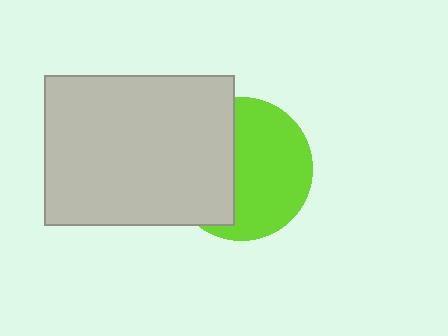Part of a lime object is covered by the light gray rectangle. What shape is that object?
It is a circle.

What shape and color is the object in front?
The object in front is a light gray rectangle.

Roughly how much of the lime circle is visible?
About half of it is visible (roughly 58%).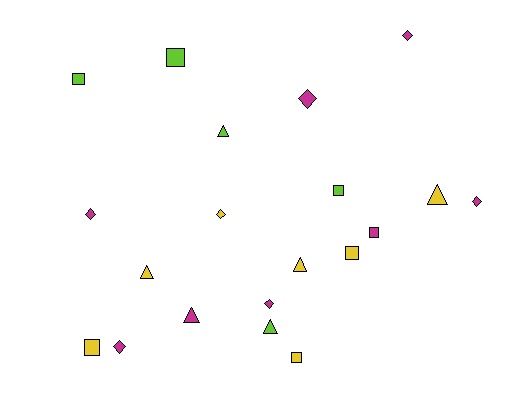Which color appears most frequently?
Magenta, with 8 objects.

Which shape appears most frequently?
Diamond, with 7 objects.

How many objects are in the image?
There are 20 objects.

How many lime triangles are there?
There are 2 lime triangles.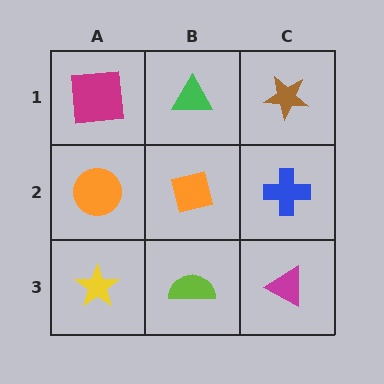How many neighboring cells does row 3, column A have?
2.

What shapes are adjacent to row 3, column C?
A blue cross (row 2, column C), a lime semicircle (row 3, column B).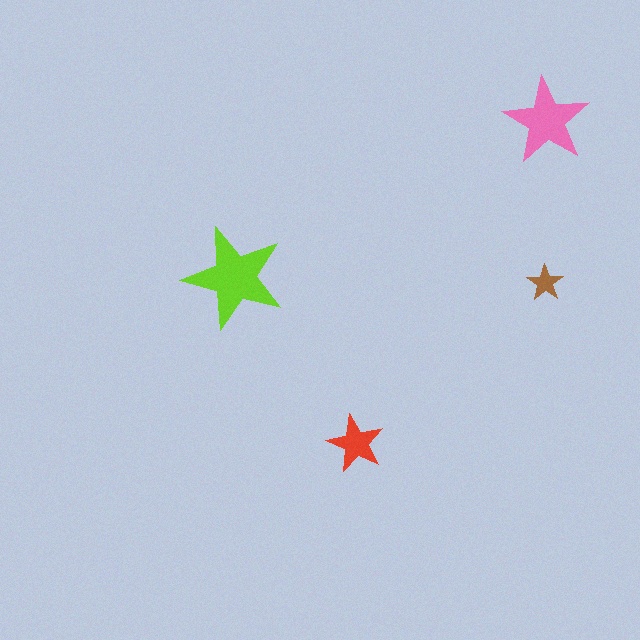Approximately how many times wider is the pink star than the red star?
About 1.5 times wider.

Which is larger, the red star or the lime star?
The lime one.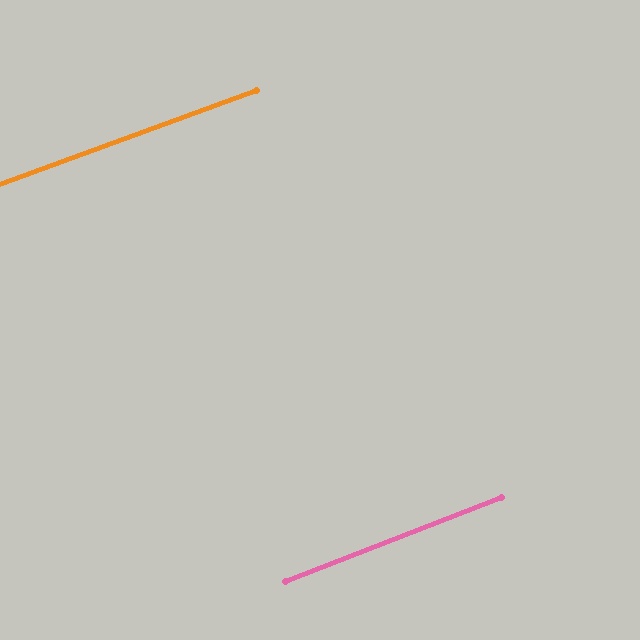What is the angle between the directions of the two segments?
Approximately 1 degree.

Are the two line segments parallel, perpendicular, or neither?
Parallel — their directions differ by only 1.2°.